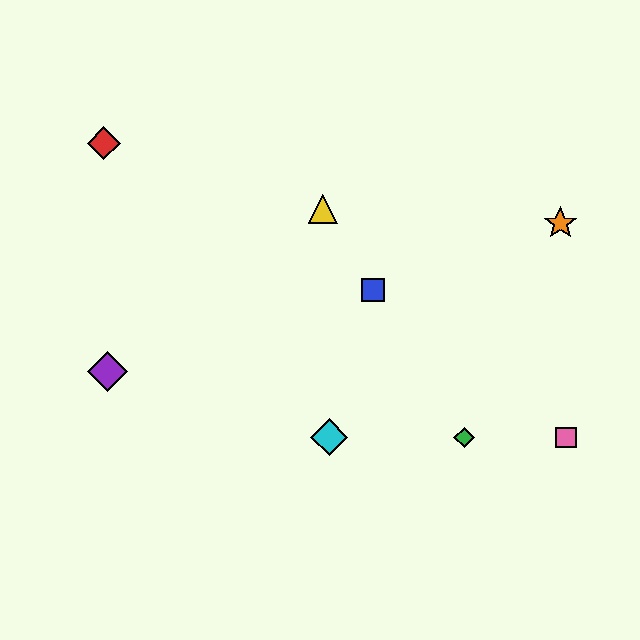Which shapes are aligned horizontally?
The green diamond, the cyan diamond, the pink square are aligned horizontally.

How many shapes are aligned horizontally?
3 shapes (the green diamond, the cyan diamond, the pink square) are aligned horizontally.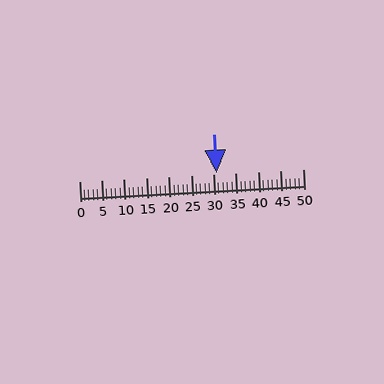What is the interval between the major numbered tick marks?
The major tick marks are spaced 5 units apart.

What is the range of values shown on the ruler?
The ruler shows values from 0 to 50.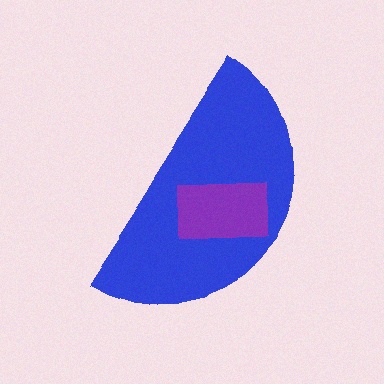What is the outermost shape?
The blue semicircle.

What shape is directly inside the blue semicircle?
The purple rectangle.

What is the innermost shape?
The purple rectangle.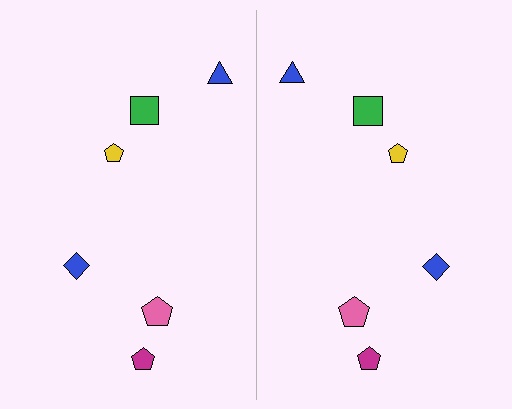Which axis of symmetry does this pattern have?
The pattern has a vertical axis of symmetry running through the center of the image.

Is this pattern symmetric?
Yes, this pattern has bilateral (reflection) symmetry.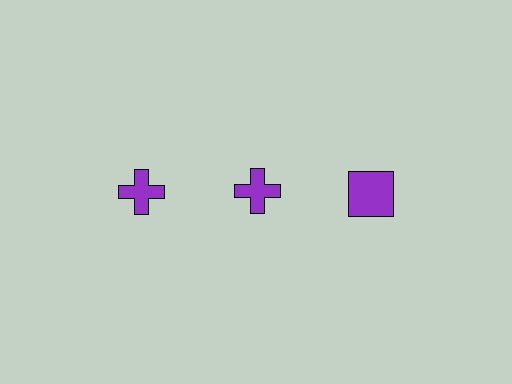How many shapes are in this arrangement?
There are 3 shapes arranged in a grid pattern.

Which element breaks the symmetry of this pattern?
The purple square in the top row, center column breaks the symmetry. All other shapes are purple crosses.